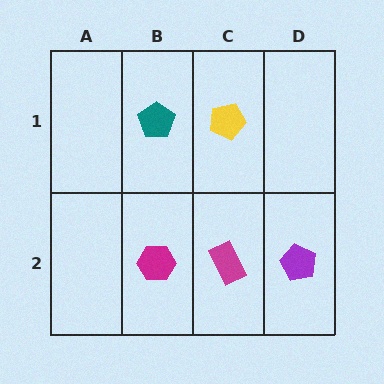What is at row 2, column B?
A magenta hexagon.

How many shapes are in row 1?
2 shapes.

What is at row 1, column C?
A yellow pentagon.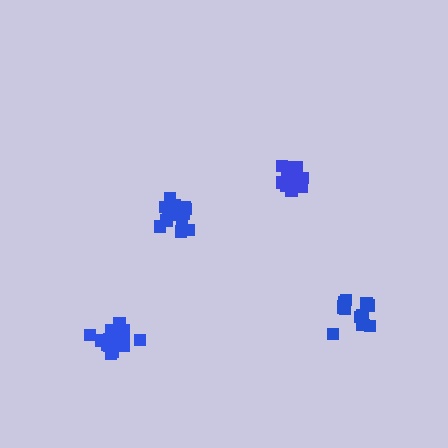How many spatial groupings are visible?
There are 4 spatial groupings.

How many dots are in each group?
Group 1: 15 dots, Group 2: 14 dots, Group 3: 20 dots, Group 4: 14 dots (63 total).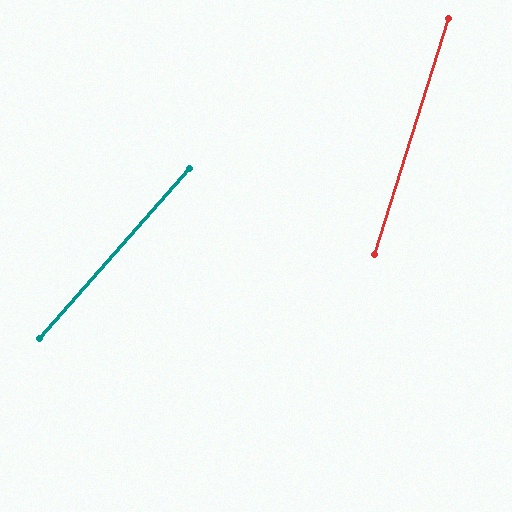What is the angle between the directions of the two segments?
Approximately 24 degrees.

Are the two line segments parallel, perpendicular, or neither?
Neither parallel nor perpendicular — they differ by about 24°.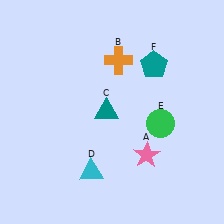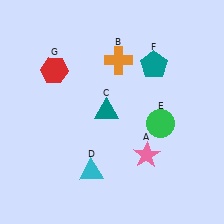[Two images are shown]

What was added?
A red hexagon (G) was added in Image 2.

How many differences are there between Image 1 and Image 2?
There is 1 difference between the two images.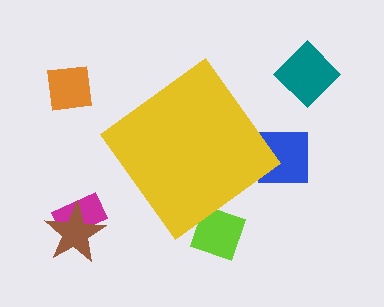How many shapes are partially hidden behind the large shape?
2 shapes are partially hidden.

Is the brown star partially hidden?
No, the brown star is fully visible.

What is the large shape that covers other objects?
A yellow diamond.